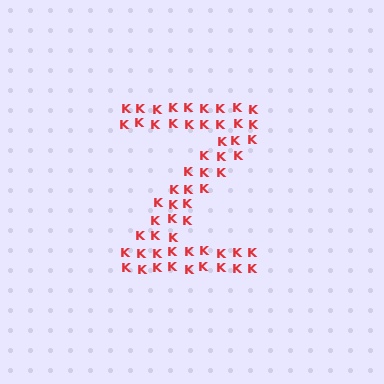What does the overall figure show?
The overall figure shows the letter Z.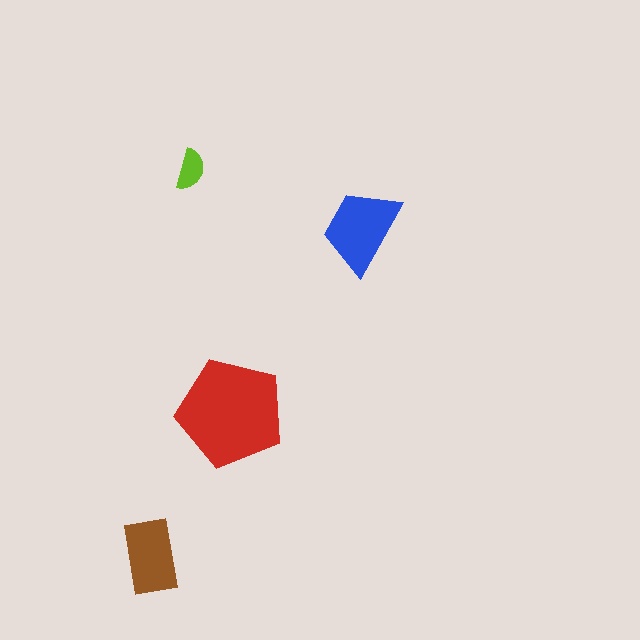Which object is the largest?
The red pentagon.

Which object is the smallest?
The lime semicircle.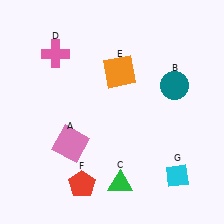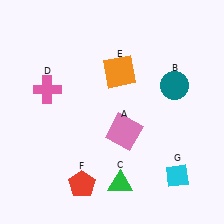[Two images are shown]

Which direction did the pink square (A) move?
The pink square (A) moved right.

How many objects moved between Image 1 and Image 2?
2 objects moved between the two images.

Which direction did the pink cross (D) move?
The pink cross (D) moved down.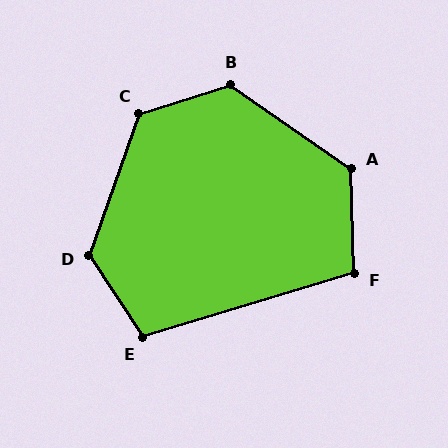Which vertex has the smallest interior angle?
F, at approximately 105 degrees.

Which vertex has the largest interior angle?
B, at approximately 128 degrees.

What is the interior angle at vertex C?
Approximately 127 degrees (obtuse).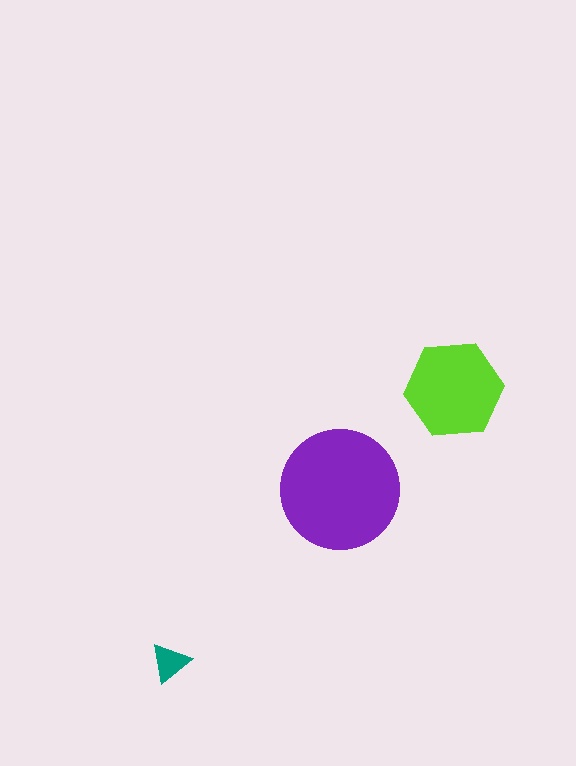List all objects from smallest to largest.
The teal triangle, the lime hexagon, the purple circle.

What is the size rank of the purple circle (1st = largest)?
1st.